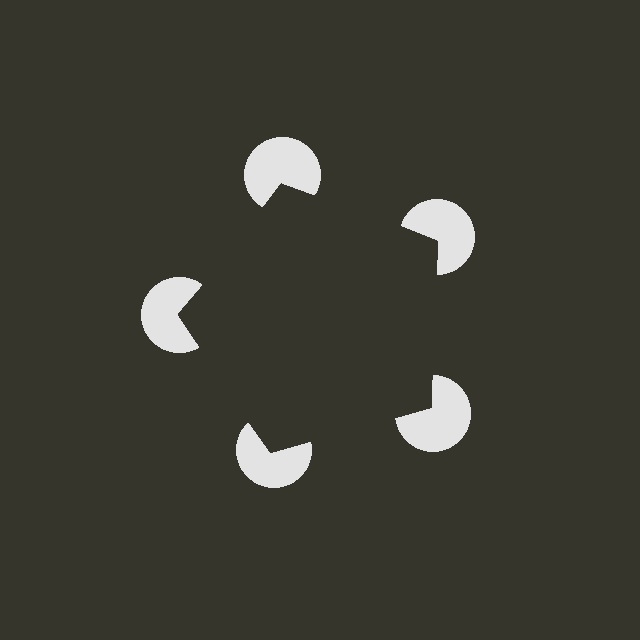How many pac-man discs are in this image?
There are 5 — one at each vertex of the illusory pentagon.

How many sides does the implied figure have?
5 sides.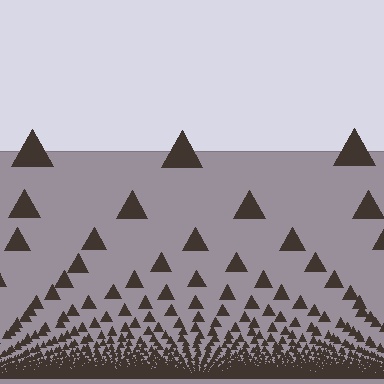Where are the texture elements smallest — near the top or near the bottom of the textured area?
Near the bottom.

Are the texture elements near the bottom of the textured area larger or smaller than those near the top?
Smaller. The gradient is inverted — elements near the bottom are smaller and denser.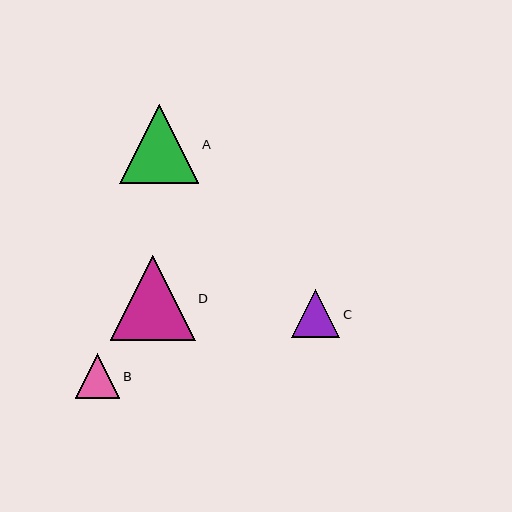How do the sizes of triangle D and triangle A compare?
Triangle D and triangle A are approximately the same size.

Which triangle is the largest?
Triangle D is the largest with a size of approximately 85 pixels.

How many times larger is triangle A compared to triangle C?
Triangle A is approximately 1.6 times the size of triangle C.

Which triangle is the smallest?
Triangle B is the smallest with a size of approximately 44 pixels.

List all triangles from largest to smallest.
From largest to smallest: D, A, C, B.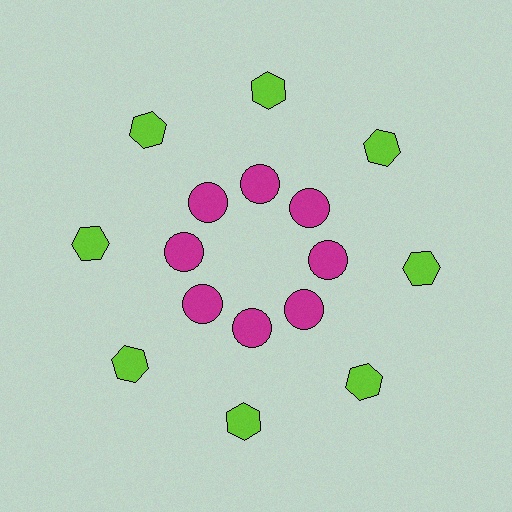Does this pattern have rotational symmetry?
Yes, this pattern has 8-fold rotational symmetry. It looks the same after rotating 45 degrees around the center.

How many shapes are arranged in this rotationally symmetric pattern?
There are 16 shapes, arranged in 8 groups of 2.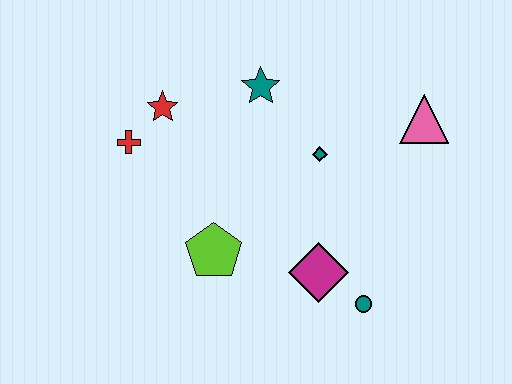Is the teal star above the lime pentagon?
Yes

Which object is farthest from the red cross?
The pink triangle is farthest from the red cross.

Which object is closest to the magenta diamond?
The teal circle is closest to the magenta diamond.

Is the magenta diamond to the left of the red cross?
No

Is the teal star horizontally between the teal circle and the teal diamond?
No